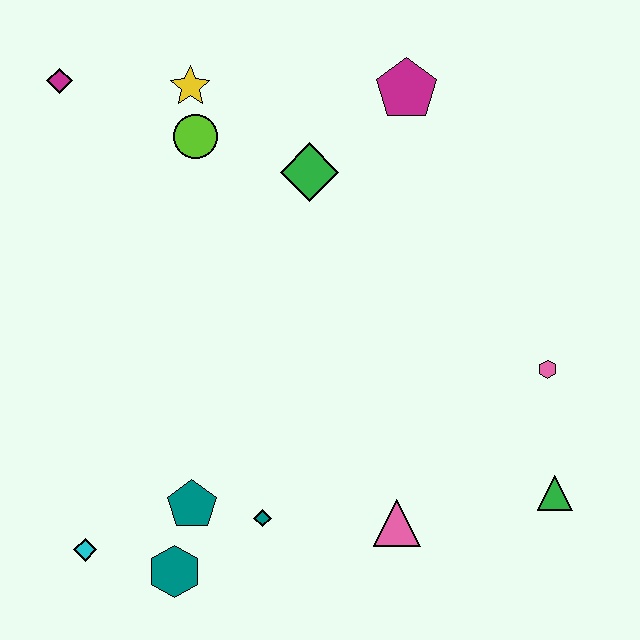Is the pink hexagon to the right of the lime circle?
Yes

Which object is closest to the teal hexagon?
The teal pentagon is closest to the teal hexagon.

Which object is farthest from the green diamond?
The cyan diamond is farthest from the green diamond.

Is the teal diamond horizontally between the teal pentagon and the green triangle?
Yes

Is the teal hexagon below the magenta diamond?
Yes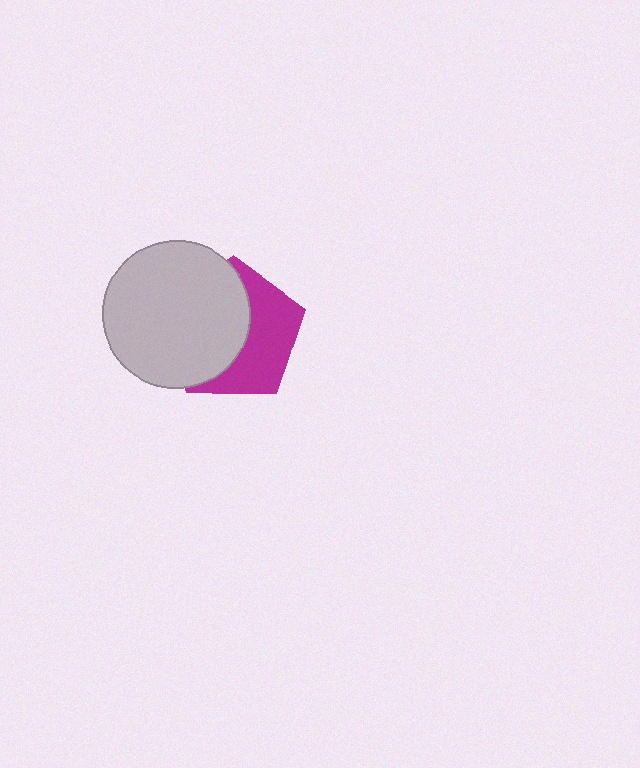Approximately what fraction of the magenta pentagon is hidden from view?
Roughly 54% of the magenta pentagon is hidden behind the light gray circle.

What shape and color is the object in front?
The object in front is a light gray circle.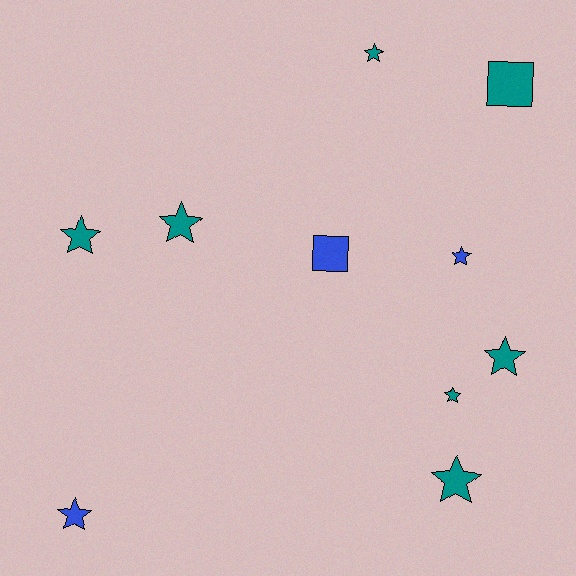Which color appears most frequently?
Teal, with 7 objects.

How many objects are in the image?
There are 10 objects.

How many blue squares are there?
There is 1 blue square.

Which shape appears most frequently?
Star, with 8 objects.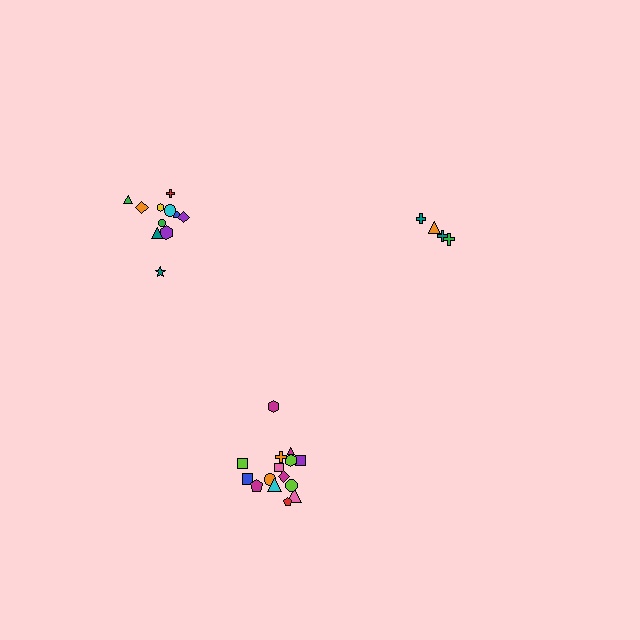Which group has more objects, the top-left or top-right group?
The top-left group.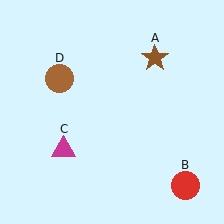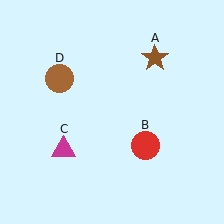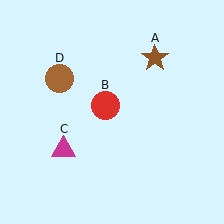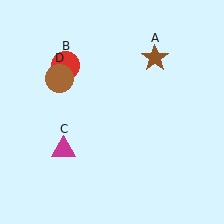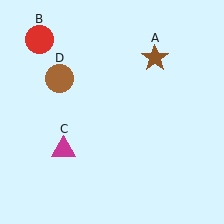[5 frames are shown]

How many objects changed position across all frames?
1 object changed position: red circle (object B).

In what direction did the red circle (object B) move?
The red circle (object B) moved up and to the left.